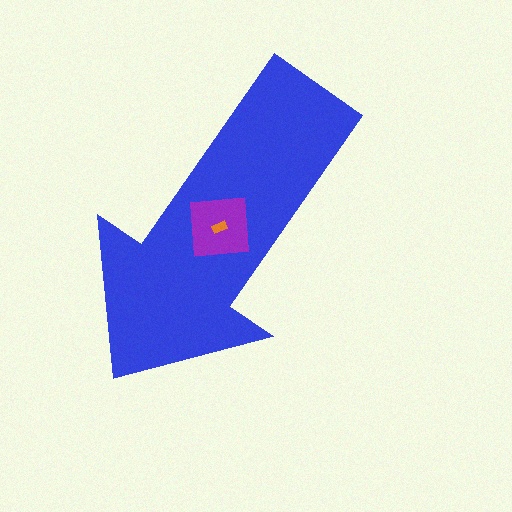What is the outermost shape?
The blue arrow.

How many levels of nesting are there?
3.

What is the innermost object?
The orange rectangle.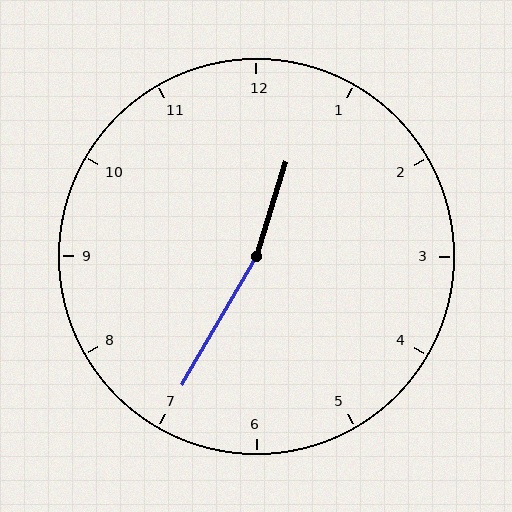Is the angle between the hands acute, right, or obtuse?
It is obtuse.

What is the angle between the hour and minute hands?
Approximately 168 degrees.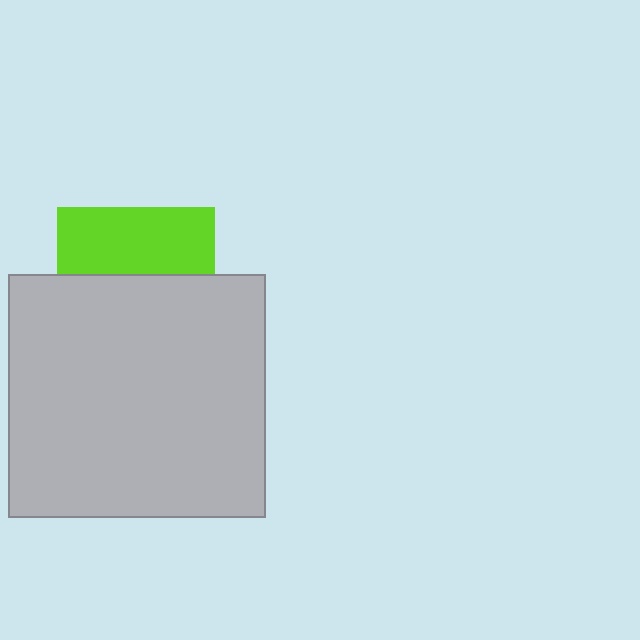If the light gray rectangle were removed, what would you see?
You would see the complete lime square.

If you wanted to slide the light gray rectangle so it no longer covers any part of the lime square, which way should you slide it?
Slide it down — that is the most direct way to separate the two shapes.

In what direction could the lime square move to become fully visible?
The lime square could move up. That would shift it out from behind the light gray rectangle entirely.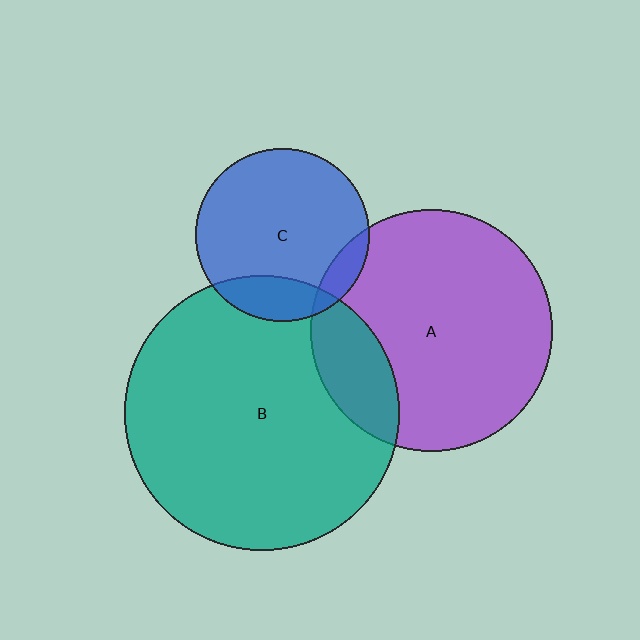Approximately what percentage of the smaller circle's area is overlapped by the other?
Approximately 20%.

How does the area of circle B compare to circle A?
Approximately 1.3 times.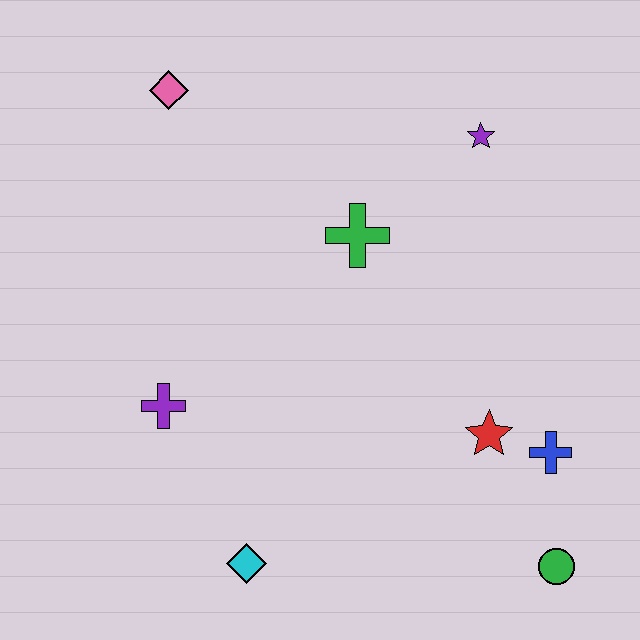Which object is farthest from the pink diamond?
The green circle is farthest from the pink diamond.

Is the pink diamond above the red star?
Yes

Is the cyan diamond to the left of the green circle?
Yes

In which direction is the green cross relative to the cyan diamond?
The green cross is above the cyan diamond.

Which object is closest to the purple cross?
The cyan diamond is closest to the purple cross.